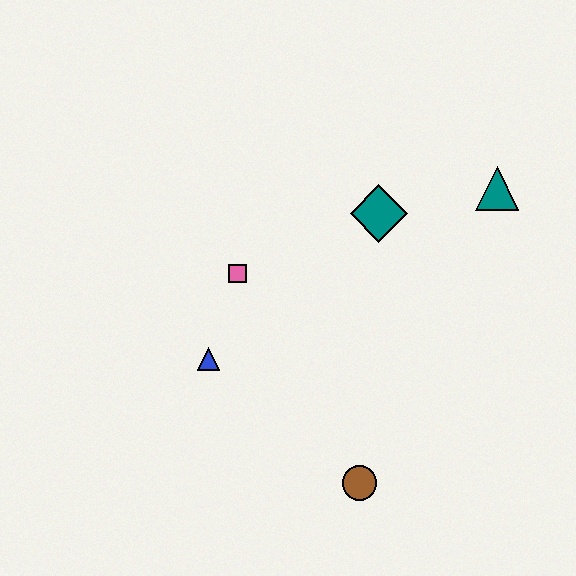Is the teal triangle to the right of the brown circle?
Yes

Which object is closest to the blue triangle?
The pink square is closest to the blue triangle.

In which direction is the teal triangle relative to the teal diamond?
The teal triangle is to the right of the teal diamond.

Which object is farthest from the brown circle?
The teal triangle is farthest from the brown circle.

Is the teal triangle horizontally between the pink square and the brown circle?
No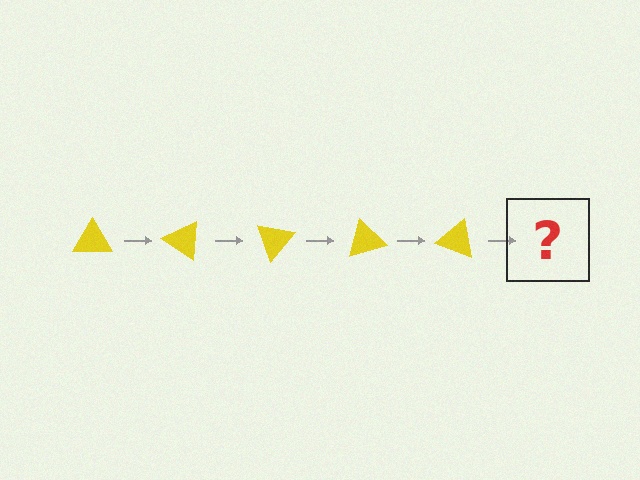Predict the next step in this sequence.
The next step is a yellow triangle rotated 175 degrees.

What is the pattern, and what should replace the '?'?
The pattern is that the triangle rotates 35 degrees each step. The '?' should be a yellow triangle rotated 175 degrees.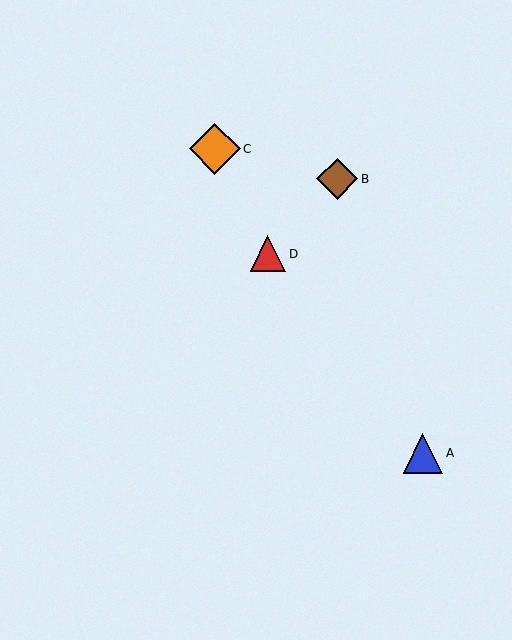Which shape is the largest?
The orange diamond (labeled C) is the largest.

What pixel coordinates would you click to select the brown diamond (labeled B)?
Click at (337, 179) to select the brown diamond B.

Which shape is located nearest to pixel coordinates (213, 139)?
The orange diamond (labeled C) at (215, 149) is nearest to that location.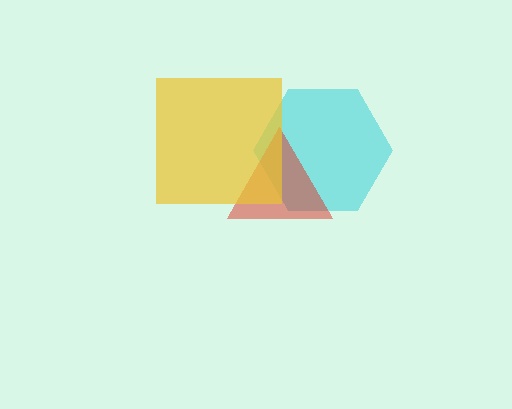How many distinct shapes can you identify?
There are 3 distinct shapes: a cyan hexagon, a red triangle, a yellow square.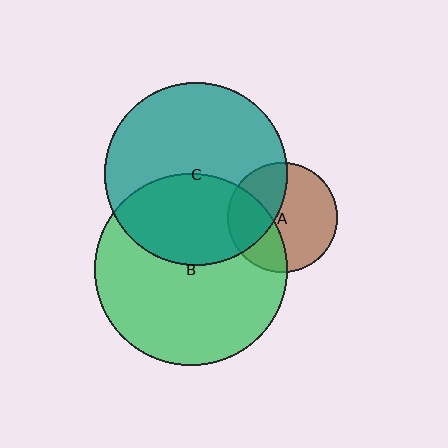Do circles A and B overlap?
Yes.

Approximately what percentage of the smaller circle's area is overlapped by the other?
Approximately 35%.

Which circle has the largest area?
Circle B (green).